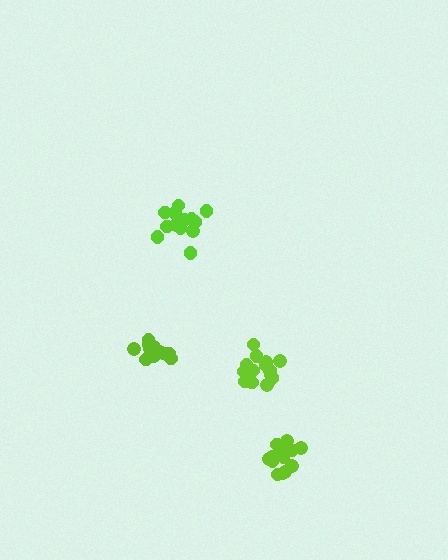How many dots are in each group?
Group 1: 14 dots, Group 2: 14 dots, Group 3: 14 dots, Group 4: 15 dots (57 total).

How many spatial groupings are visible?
There are 4 spatial groupings.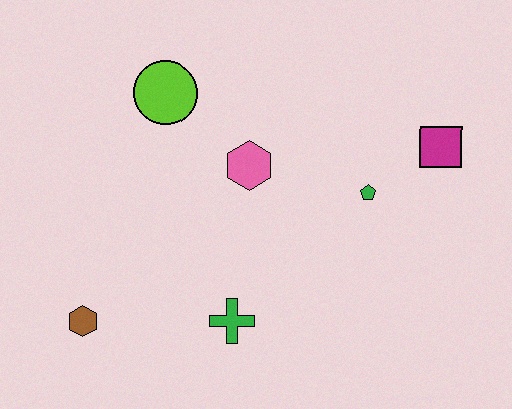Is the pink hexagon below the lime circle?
Yes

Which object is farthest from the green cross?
The magenta square is farthest from the green cross.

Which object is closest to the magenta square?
The green pentagon is closest to the magenta square.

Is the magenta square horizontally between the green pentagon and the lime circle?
No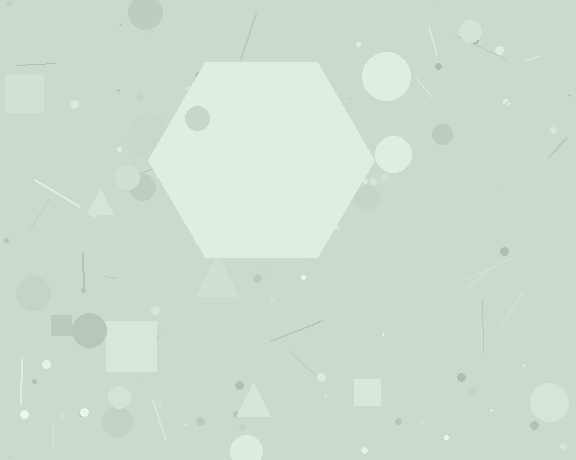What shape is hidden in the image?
A hexagon is hidden in the image.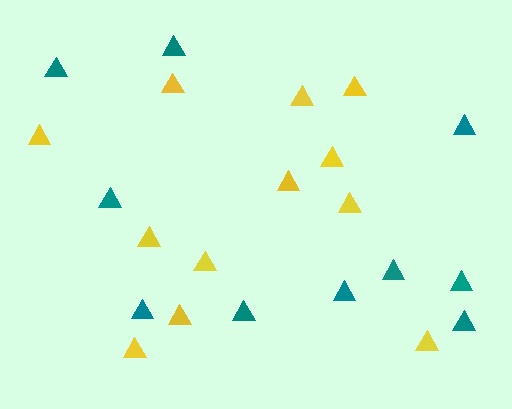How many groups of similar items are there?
There are 2 groups: one group of teal triangles (10) and one group of yellow triangles (12).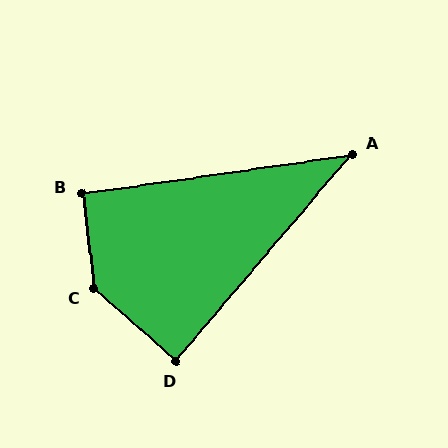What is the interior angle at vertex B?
Approximately 91 degrees (approximately right).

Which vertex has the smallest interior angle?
A, at approximately 42 degrees.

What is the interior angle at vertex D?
Approximately 89 degrees (approximately right).